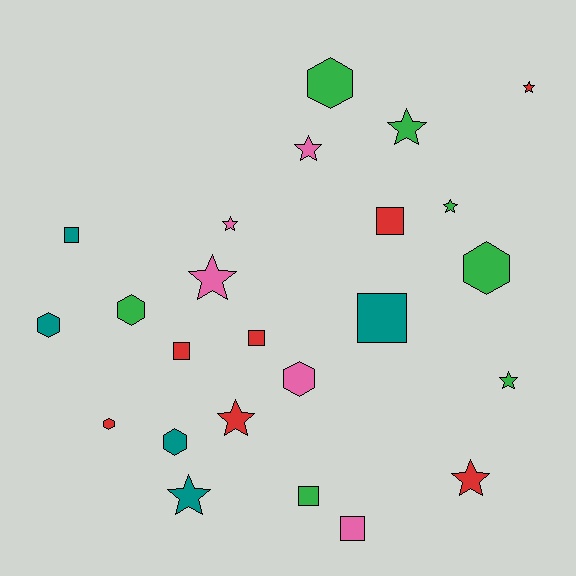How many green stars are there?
There are 3 green stars.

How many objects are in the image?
There are 24 objects.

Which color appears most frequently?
Red, with 7 objects.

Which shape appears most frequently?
Star, with 10 objects.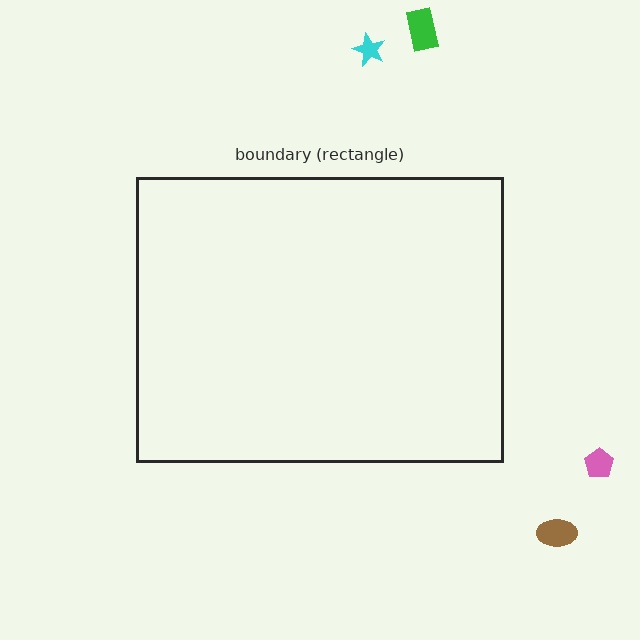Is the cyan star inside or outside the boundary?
Outside.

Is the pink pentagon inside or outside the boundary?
Outside.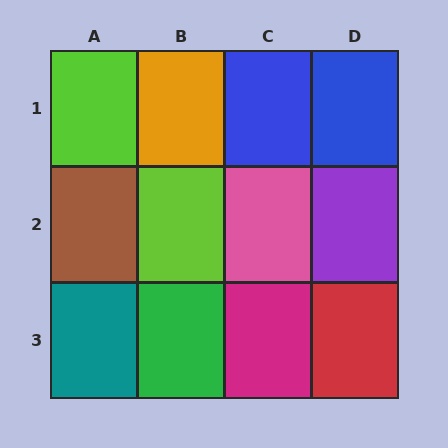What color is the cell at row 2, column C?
Pink.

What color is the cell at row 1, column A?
Lime.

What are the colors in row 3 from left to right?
Teal, green, magenta, red.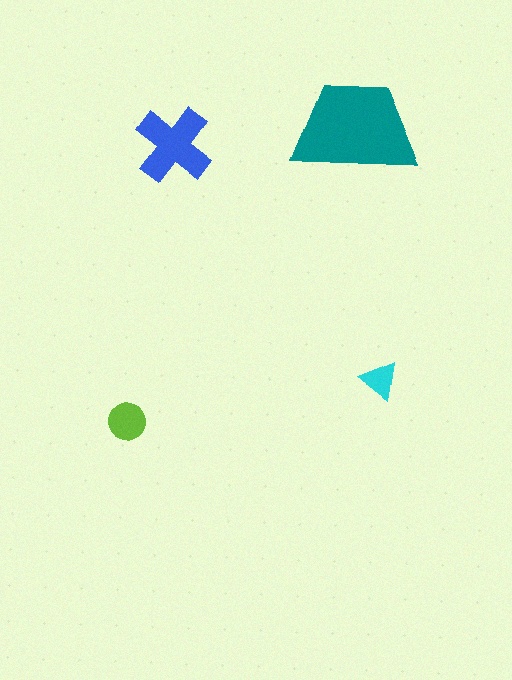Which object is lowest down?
The lime circle is bottommost.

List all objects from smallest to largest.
The cyan triangle, the lime circle, the blue cross, the teal trapezoid.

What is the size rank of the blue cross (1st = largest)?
2nd.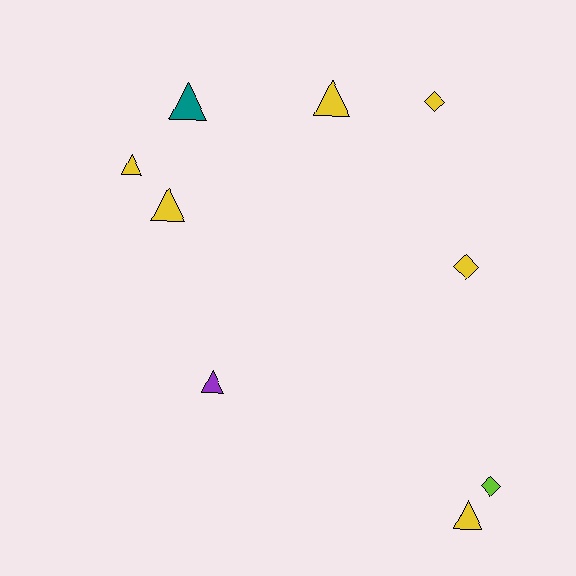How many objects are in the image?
There are 9 objects.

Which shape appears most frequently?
Triangle, with 6 objects.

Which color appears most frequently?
Yellow, with 6 objects.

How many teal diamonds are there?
There are no teal diamonds.